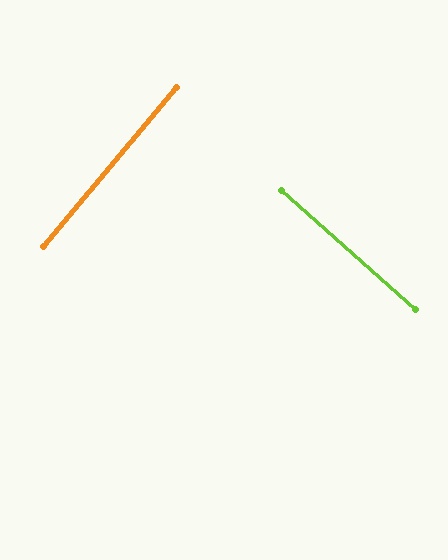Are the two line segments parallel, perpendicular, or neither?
Perpendicular — they meet at approximately 88°.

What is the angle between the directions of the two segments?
Approximately 88 degrees.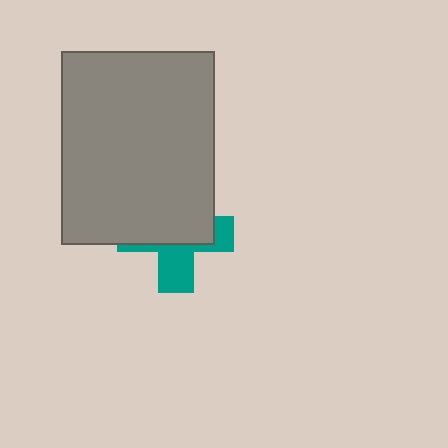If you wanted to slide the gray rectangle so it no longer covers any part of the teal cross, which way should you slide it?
Slide it up — that is the most direct way to separate the two shapes.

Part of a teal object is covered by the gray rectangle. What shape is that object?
It is a cross.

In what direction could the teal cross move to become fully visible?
The teal cross could move down. That would shift it out from behind the gray rectangle entirely.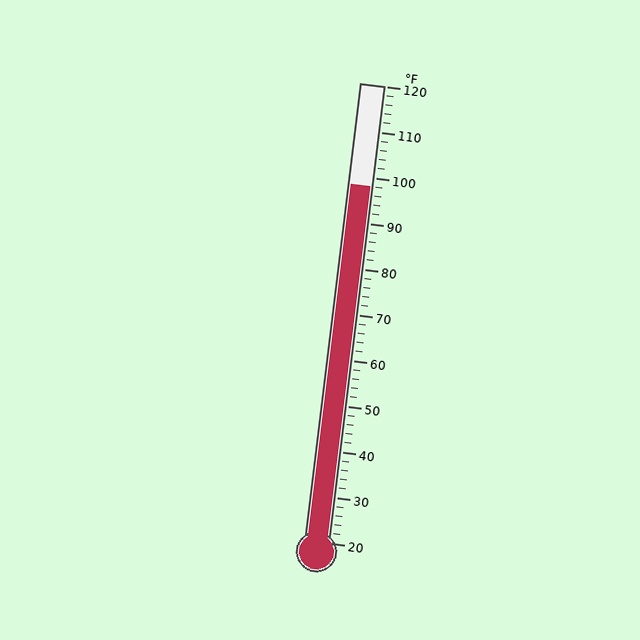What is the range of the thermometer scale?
The thermometer scale ranges from 20°F to 120°F.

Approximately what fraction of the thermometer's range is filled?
The thermometer is filled to approximately 80% of its range.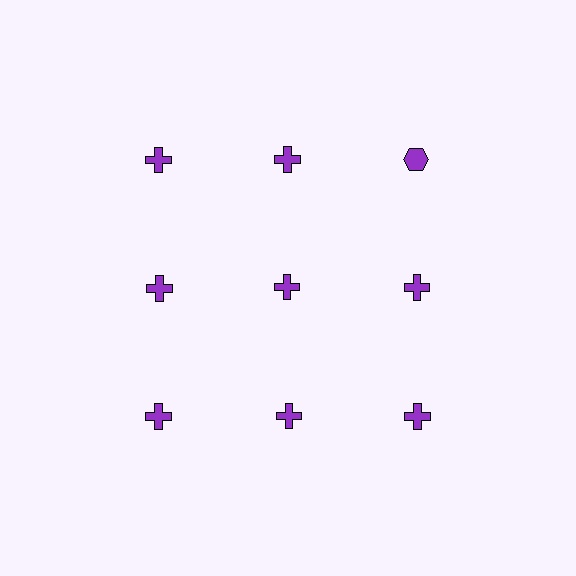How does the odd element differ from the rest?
It has a different shape: hexagon instead of cross.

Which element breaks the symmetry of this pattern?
The purple hexagon in the top row, center column breaks the symmetry. All other shapes are purple crosses.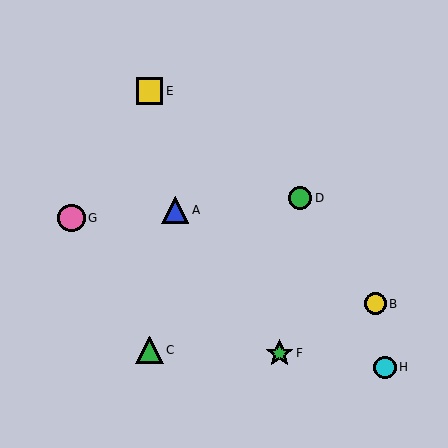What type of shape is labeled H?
Shape H is a cyan circle.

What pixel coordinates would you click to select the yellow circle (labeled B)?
Click at (375, 304) to select the yellow circle B.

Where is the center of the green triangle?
The center of the green triangle is at (150, 350).